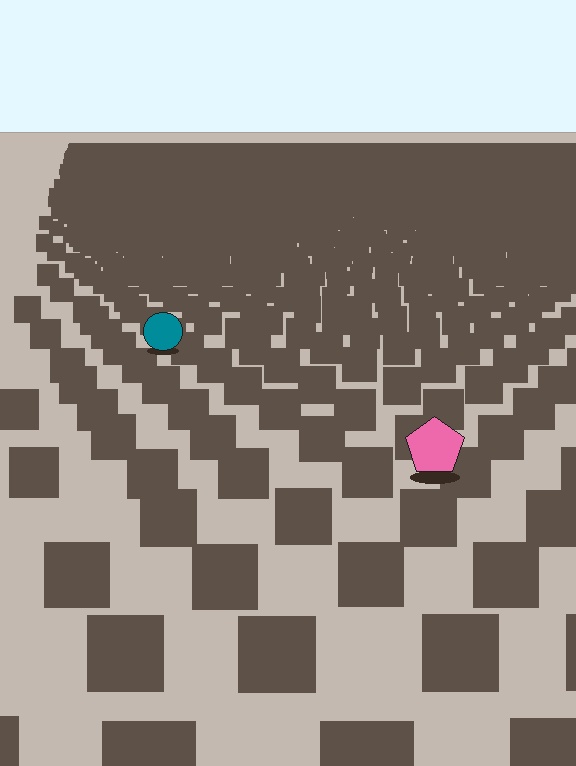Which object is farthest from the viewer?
The teal circle is farthest from the viewer. It appears smaller and the ground texture around it is denser.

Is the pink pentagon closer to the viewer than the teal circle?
Yes. The pink pentagon is closer — you can tell from the texture gradient: the ground texture is coarser near it.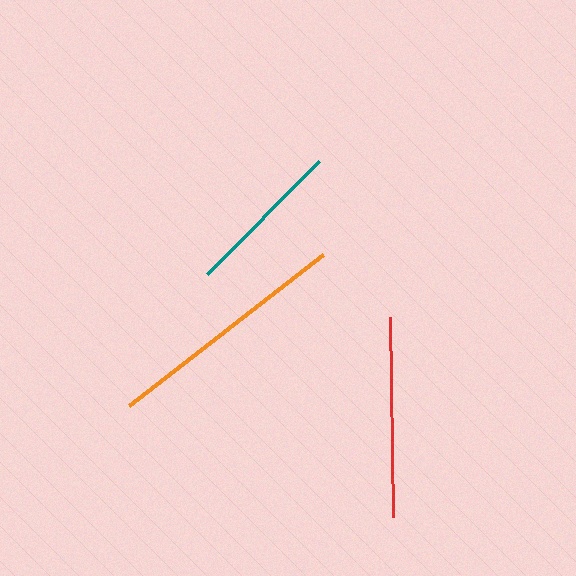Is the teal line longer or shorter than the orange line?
The orange line is longer than the teal line.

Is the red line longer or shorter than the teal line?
The red line is longer than the teal line.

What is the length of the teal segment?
The teal segment is approximately 159 pixels long.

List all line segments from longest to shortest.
From longest to shortest: orange, red, teal.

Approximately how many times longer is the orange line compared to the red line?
The orange line is approximately 1.2 times the length of the red line.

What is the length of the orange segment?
The orange segment is approximately 245 pixels long.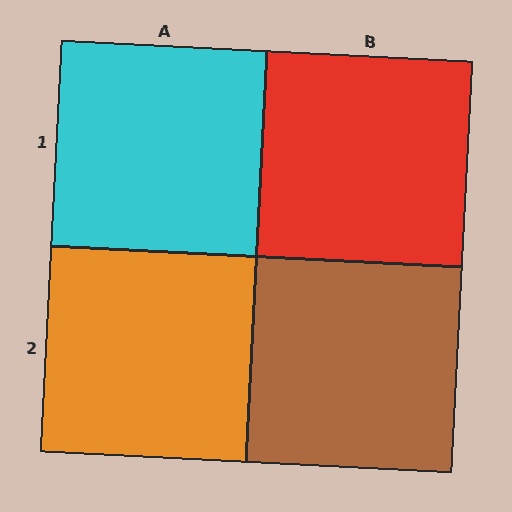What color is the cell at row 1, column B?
Red.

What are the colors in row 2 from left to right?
Orange, brown.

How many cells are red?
1 cell is red.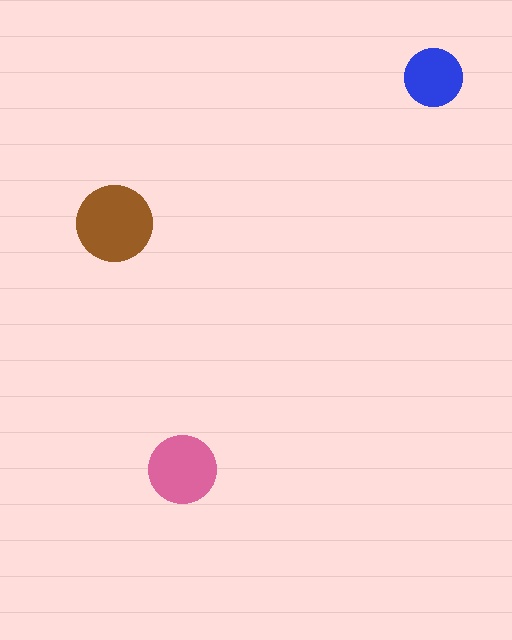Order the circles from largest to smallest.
the brown one, the pink one, the blue one.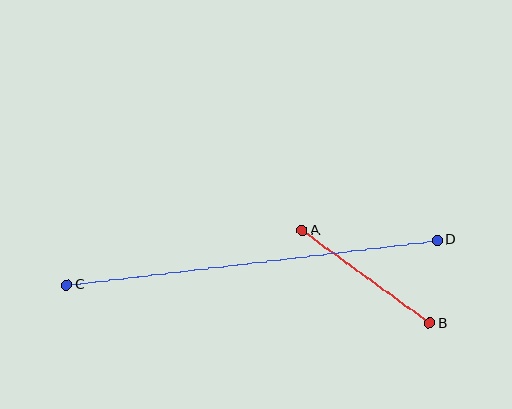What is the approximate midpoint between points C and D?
The midpoint is at approximately (252, 262) pixels.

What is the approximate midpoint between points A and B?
The midpoint is at approximately (366, 277) pixels.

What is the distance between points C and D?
The distance is approximately 374 pixels.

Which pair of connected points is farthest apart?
Points C and D are farthest apart.